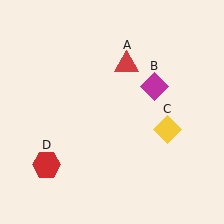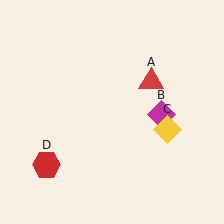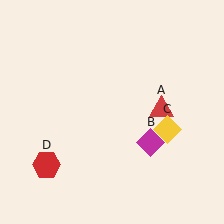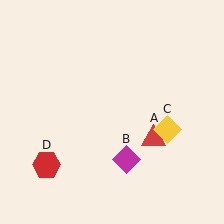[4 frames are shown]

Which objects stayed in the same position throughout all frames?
Yellow diamond (object C) and red hexagon (object D) remained stationary.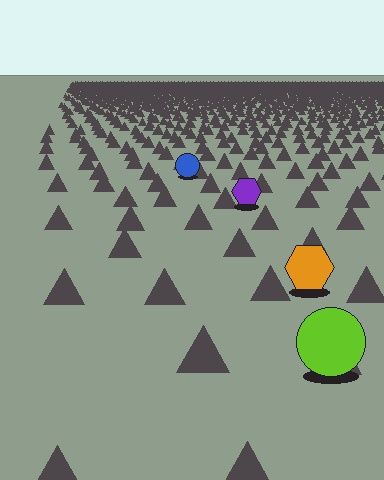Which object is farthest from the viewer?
The blue circle is farthest from the viewer. It appears smaller and the ground texture around it is denser.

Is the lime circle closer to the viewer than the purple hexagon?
Yes. The lime circle is closer — you can tell from the texture gradient: the ground texture is coarser near it.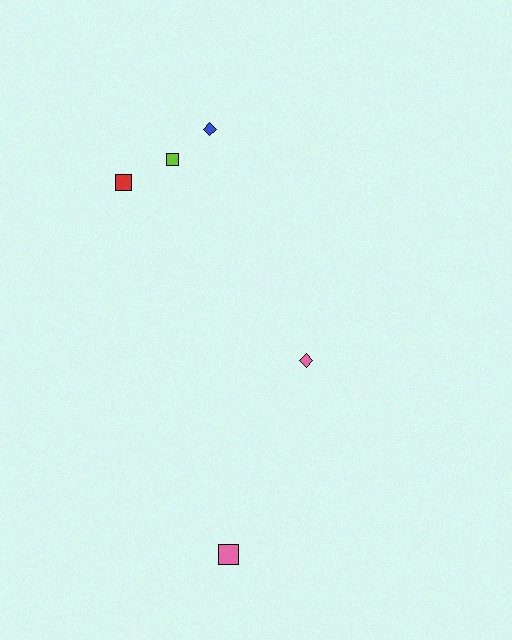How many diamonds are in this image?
There are 2 diamonds.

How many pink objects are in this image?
There are 2 pink objects.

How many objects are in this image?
There are 5 objects.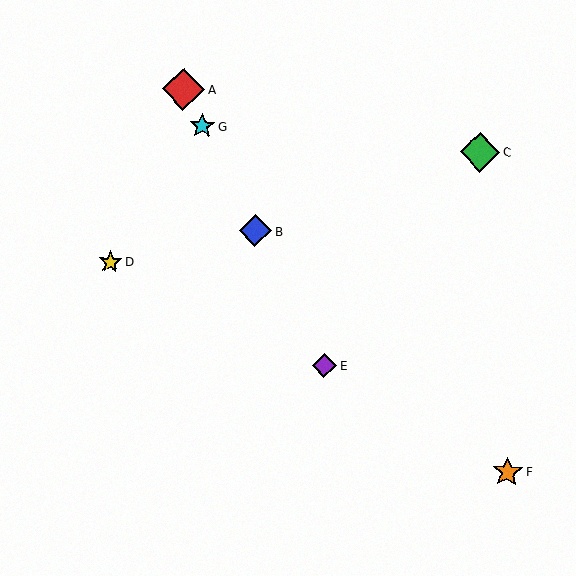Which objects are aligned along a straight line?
Objects A, B, E, G are aligned along a straight line.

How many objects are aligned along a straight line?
4 objects (A, B, E, G) are aligned along a straight line.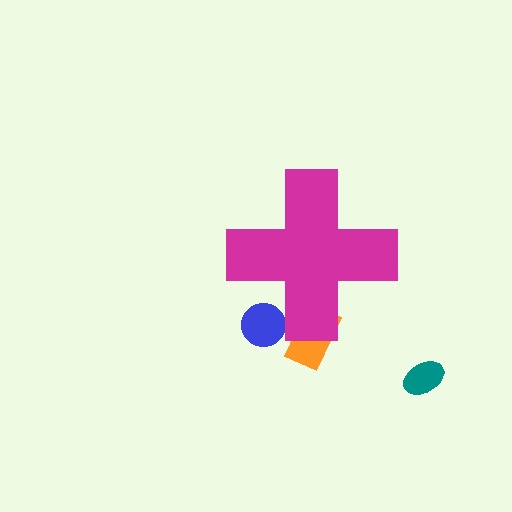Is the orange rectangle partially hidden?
Yes, the orange rectangle is partially hidden behind the magenta cross.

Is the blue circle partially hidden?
Yes, the blue circle is partially hidden behind the magenta cross.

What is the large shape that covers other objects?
A magenta cross.